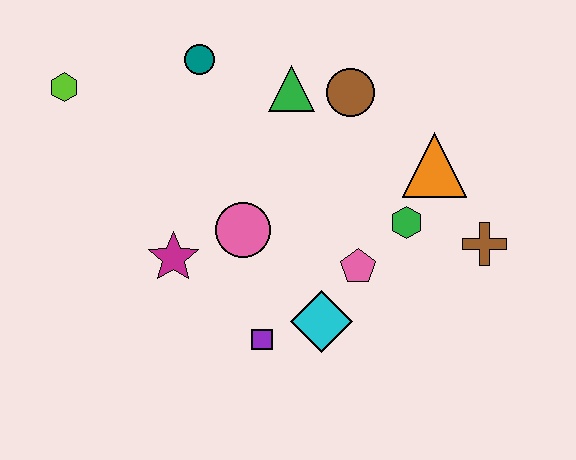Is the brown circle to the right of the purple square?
Yes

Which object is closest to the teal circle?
The green triangle is closest to the teal circle.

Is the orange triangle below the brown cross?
No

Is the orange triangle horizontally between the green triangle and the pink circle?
No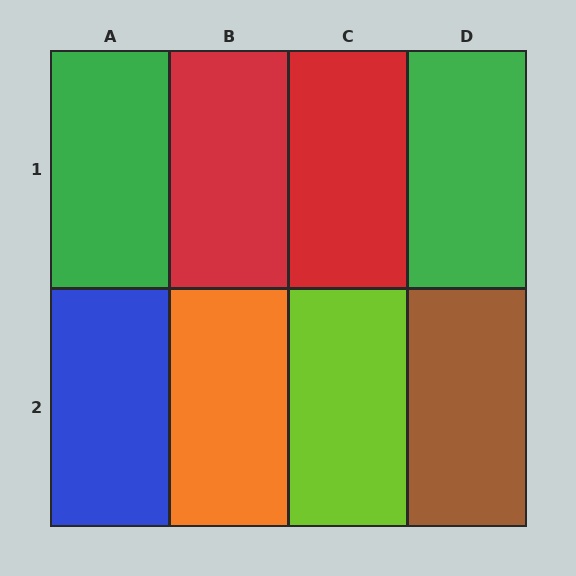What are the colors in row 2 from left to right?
Blue, orange, lime, brown.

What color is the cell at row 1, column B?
Red.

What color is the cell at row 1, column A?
Green.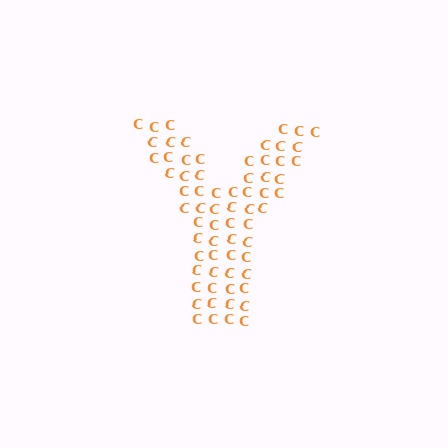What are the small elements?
The small elements are letter C's.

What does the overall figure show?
The overall figure shows the letter Y.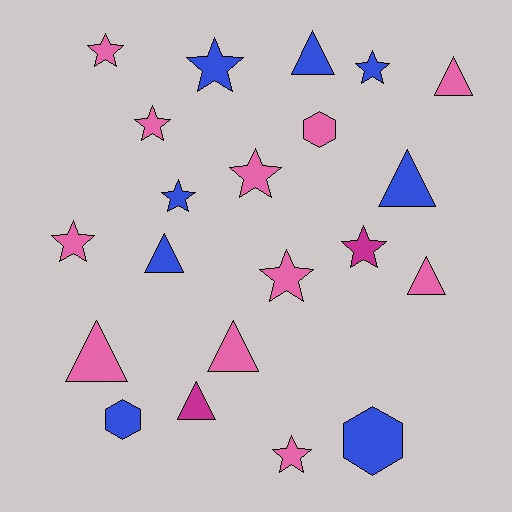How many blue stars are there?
There are 3 blue stars.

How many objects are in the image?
There are 21 objects.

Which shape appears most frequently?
Star, with 10 objects.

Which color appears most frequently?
Pink, with 11 objects.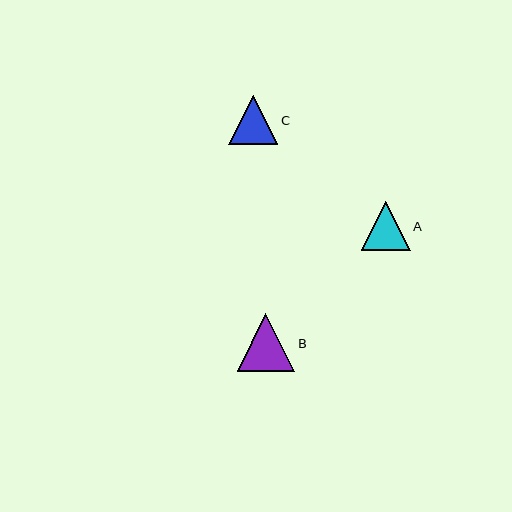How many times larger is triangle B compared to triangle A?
Triangle B is approximately 1.2 times the size of triangle A.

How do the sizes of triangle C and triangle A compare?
Triangle C and triangle A are approximately the same size.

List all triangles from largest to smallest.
From largest to smallest: B, C, A.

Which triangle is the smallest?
Triangle A is the smallest with a size of approximately 49 pixels.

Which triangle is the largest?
Triangle B is the largest with a size of approximately 58 pixels.